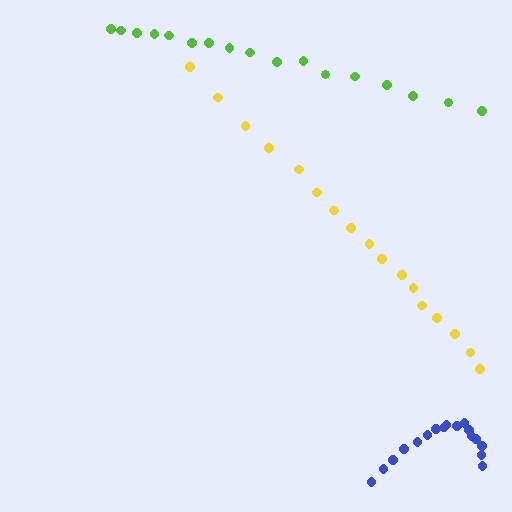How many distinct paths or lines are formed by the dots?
There are 3 distinct paths.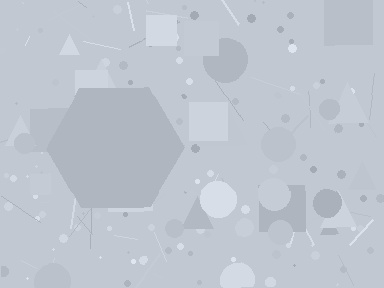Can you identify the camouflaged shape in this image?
The camouflaged shape is a hexagon.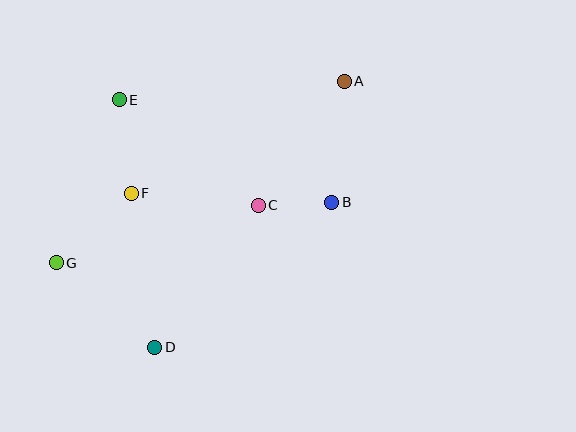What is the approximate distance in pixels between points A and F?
The distance between A and F is approximately 241 pixels.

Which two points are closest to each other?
Points B and C are closest to each other.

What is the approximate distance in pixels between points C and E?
The distance between C and E is approximately 175 pixels.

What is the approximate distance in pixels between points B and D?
The distance between B and D is approximately 229 pixels.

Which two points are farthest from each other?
Points A and G are farthest from each other.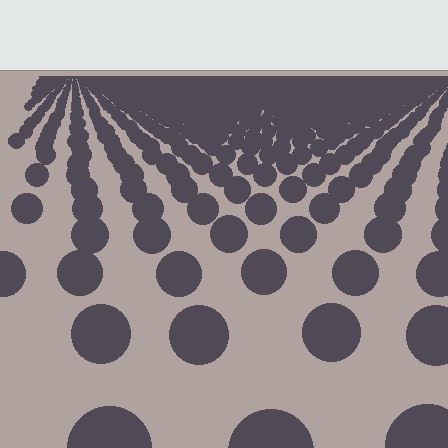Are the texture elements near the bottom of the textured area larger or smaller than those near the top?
Larger. Near the bottom, elements are closer to the viewer and appear at a bigger on-screen size.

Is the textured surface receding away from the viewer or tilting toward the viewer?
The surface is receding away from the viewer. Texture elements get smaller and denser toward the top.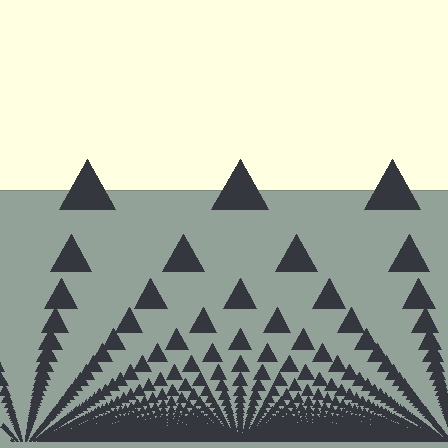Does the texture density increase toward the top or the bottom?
Density increases toward the bottom.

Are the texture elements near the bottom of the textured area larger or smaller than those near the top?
Smaller. The gradient is inverted — elements near the bottom are smaller and denser.